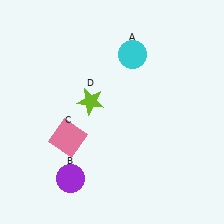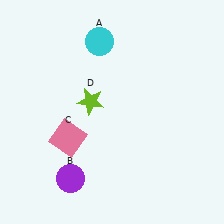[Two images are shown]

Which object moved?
The cyan circle (A) moved left.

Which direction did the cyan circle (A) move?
The cyan circle (A) moved left.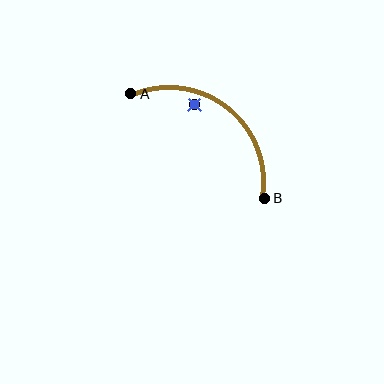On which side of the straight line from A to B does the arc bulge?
The arc bulges above and to the right of the straight line connecting A and B.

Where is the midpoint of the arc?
The arc midpoint is the point on the curve farthest from the straight line joining A and B. It sits above and to the right of that line.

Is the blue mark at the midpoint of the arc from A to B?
No — the blue mark does not lie on the arc at all. It sits slightly inside the curve.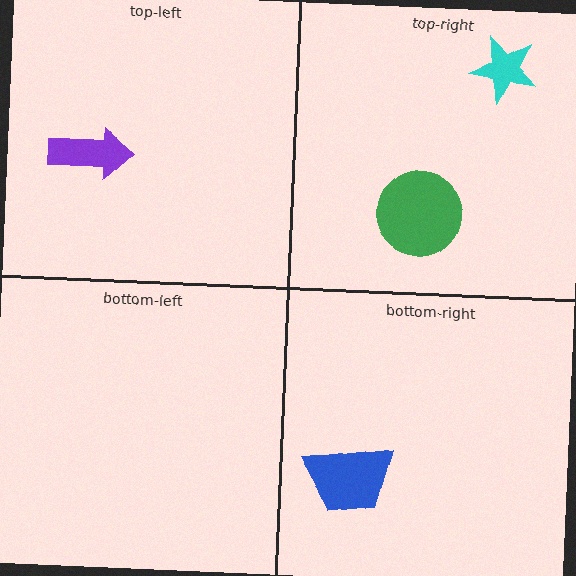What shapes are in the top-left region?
The purple arrow.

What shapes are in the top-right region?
The cyan star, the green circle.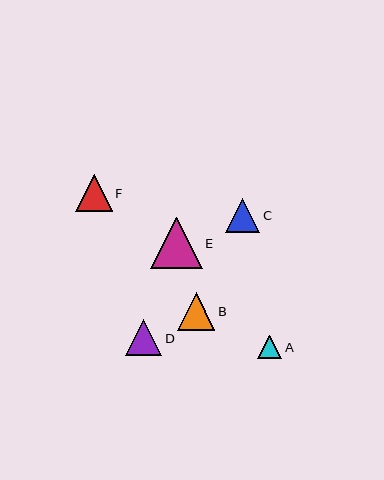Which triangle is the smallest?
Triangle A is the smallest with a size of approximately 24 pixels.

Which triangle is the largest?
Triangle E is the largest with a size of approximately 51 pixels.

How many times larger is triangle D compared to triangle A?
Triangle D is approximately 1.5 times the size of triangle A.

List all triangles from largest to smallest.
From largest to smallest: E, B, F, D, C, A.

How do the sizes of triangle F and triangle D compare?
Triangle F and triangle D are approximately the same size.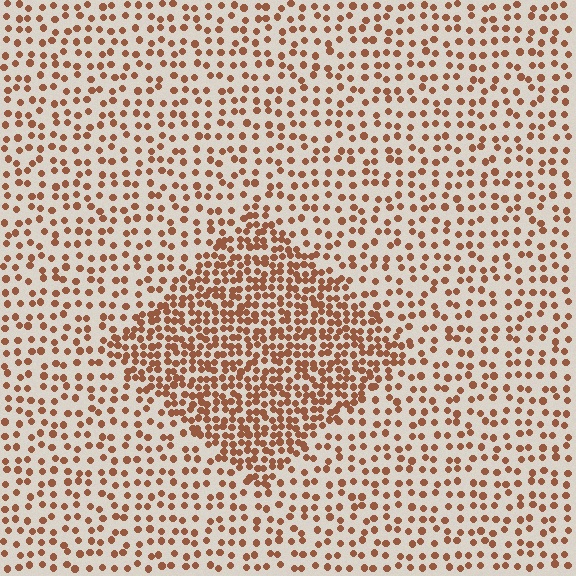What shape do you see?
I see a diamond.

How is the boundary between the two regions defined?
The boundary is defined by a change in element density (approximately 2.1x ratio). All elements are the same color, size, and shape.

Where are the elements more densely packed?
The elements are more densely packed inside the diamond boundary.